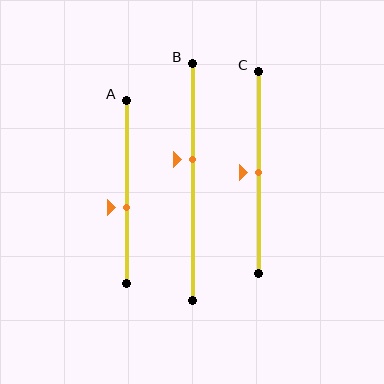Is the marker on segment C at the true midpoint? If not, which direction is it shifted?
Yes, the marker on segment C is at the true midpoint.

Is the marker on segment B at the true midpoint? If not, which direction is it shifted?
No, the marker on segment B is shifted upward by about 9% of the segment length.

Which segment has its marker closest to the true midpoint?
Segment C has its marker closest to the true midpoint.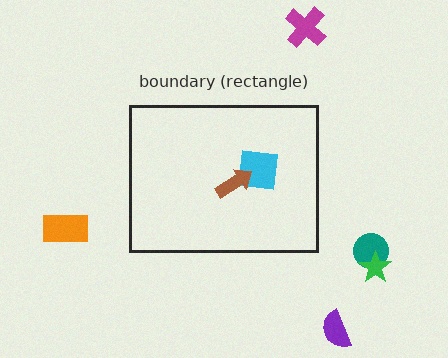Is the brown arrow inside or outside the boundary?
Inside.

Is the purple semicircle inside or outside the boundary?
Outside.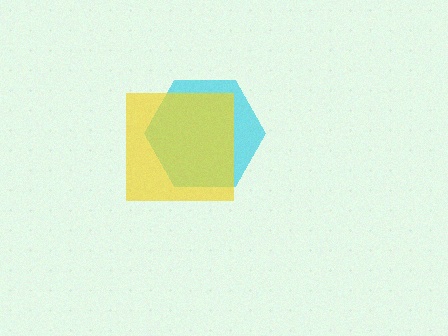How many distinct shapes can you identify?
There are 2 distinct shapes: a cyan hexagon, a yellow square.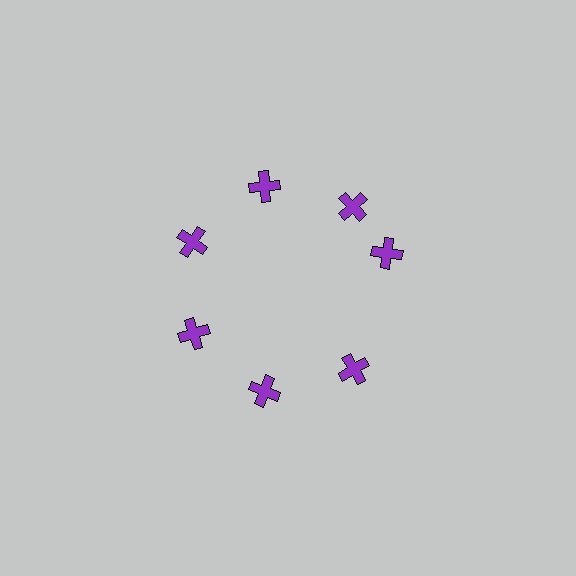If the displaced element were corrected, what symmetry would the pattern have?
It would have 7-fold rotational symmetry — the pattern would map onto itself every 51 degrees.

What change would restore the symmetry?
The symmetry would be restored by rotating it back into even spacing with its neighbors so that all 7 crosses sit at equal angles and equal distance from the center.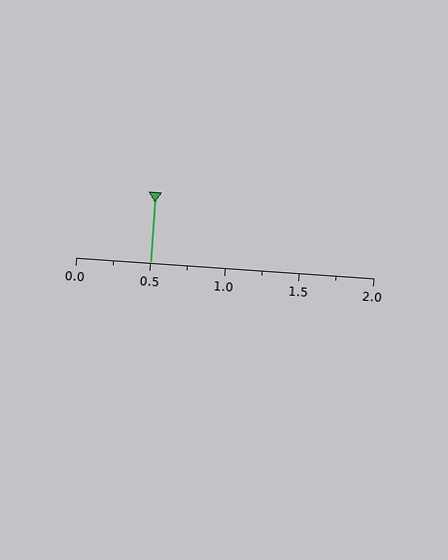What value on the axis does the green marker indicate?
The marker indicates approximately 0.5.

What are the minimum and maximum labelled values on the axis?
The axis runs from 0.0 to 2.0.